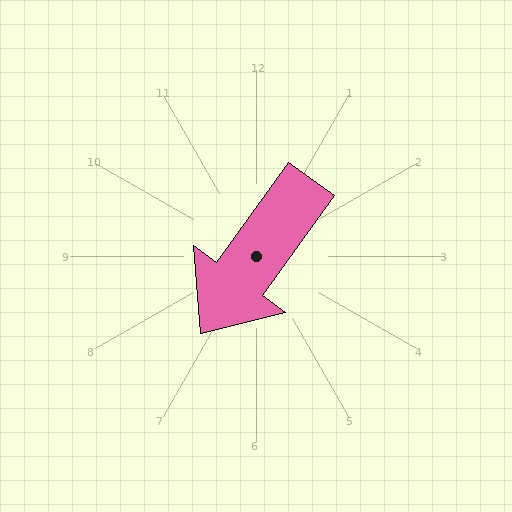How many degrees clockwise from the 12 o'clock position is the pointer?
Approximately 216 degrees.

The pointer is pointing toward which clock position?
Roughly 7 o'clock.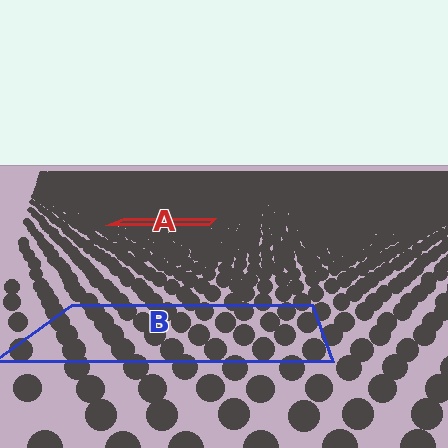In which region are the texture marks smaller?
The texture marks are smaller in region A, because it is farther away.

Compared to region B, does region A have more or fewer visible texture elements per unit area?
Region A has more texture elements per unit area — they are packed more densely because it is farther away.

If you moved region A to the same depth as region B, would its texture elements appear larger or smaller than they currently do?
They would appear larger. At a closer depth, the same texture elements are projected at a bigger on-screen size.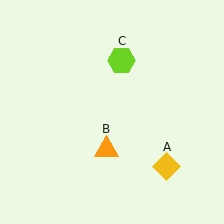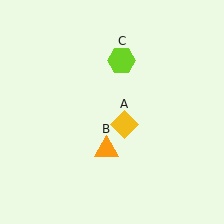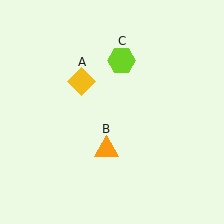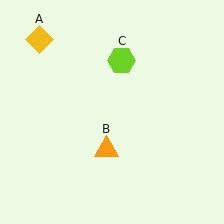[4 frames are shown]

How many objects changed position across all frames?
1 object changed position: yellow diamond (object A).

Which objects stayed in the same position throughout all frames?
Orange triangle (object B) and lime hexagon (object C) remained stationary.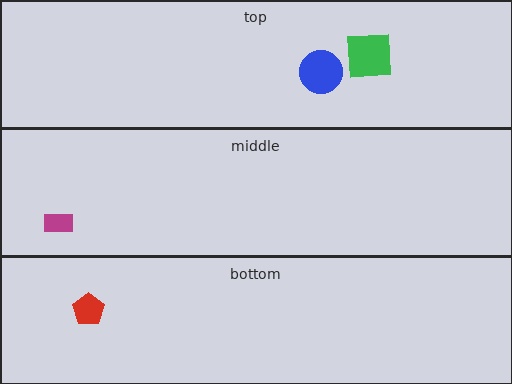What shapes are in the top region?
The green square, the blue circle.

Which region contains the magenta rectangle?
The middle region.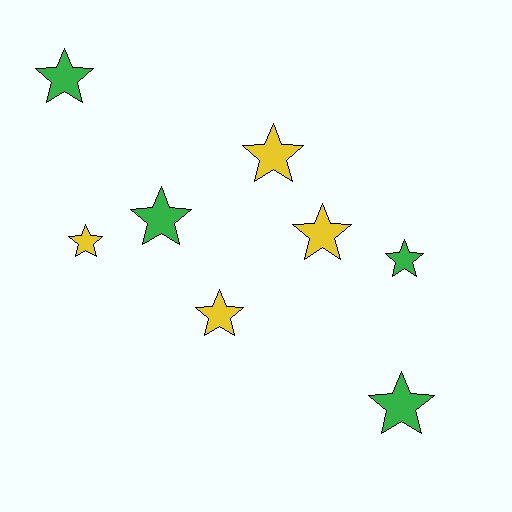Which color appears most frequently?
Yellow, with 4 objects.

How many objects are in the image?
There are 8 objects.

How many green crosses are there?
There are no green crosses.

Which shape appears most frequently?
Star, with 8 objects.